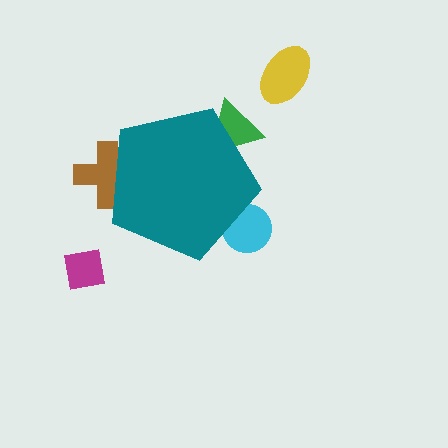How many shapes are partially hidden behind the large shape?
3 shapes are partially hidden.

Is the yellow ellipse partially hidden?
No, the yellow ellipse is fully visible.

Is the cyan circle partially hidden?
Yes, the cyan circle is partially hidden behind the teal pentagon.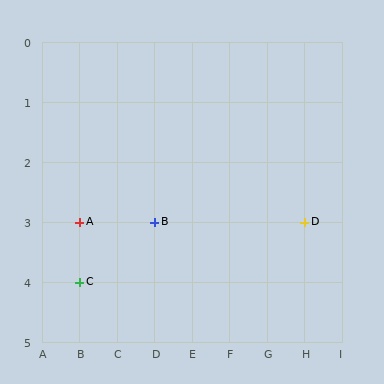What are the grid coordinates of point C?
Point C is at grid coordinates (B, 4).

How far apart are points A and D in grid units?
Points A and D are 6 columns apart.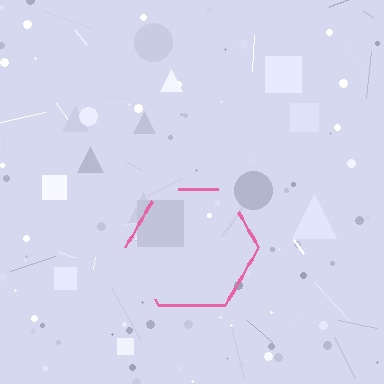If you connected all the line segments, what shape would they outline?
They would outline a hexagon.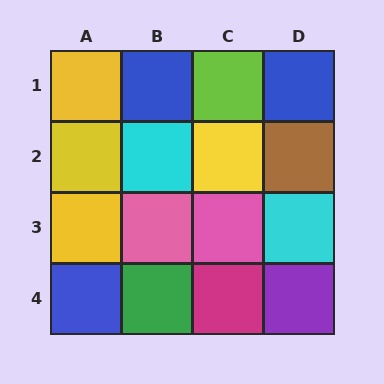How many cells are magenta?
1 cell is magenta.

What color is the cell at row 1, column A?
Yellow.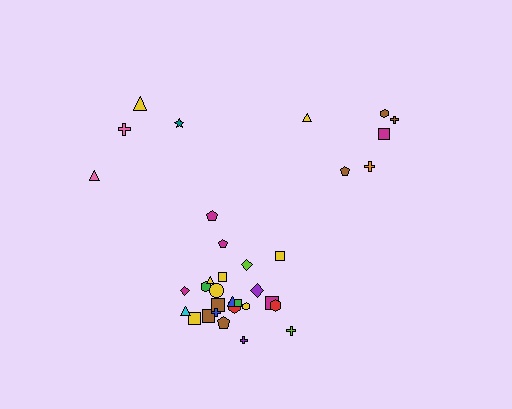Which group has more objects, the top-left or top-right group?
The top-right group.